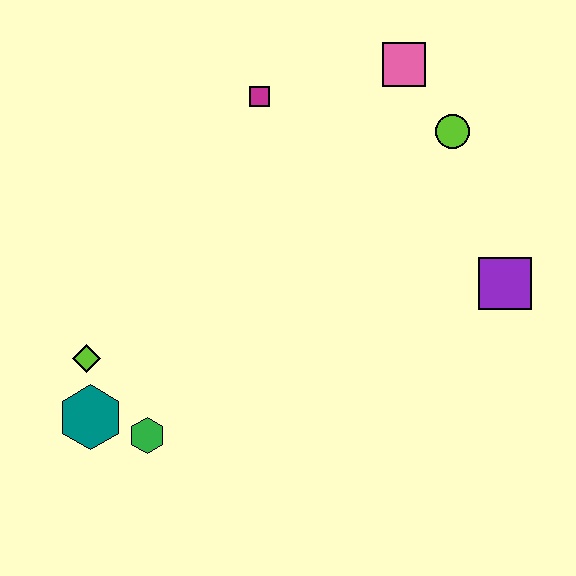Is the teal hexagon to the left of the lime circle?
Yes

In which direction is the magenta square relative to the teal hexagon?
The magenta square is above the teal hexagon.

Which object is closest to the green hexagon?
The teal hexagon is closest to the green hexagon.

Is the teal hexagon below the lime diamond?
Yes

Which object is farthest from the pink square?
The teal hexagon is farthest from the pink square.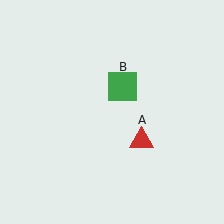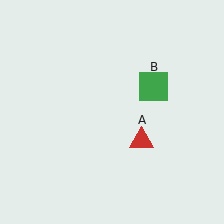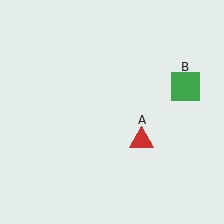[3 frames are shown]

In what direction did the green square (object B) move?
The green square (object B) moved right.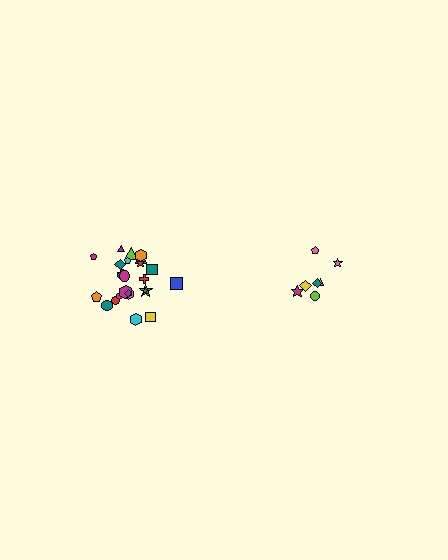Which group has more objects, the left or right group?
The left group.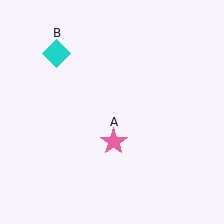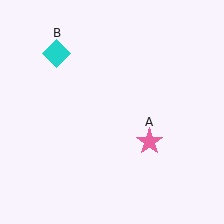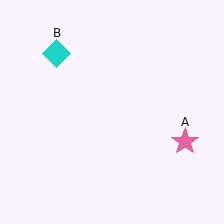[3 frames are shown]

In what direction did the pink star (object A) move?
The pink star (object A) moved right.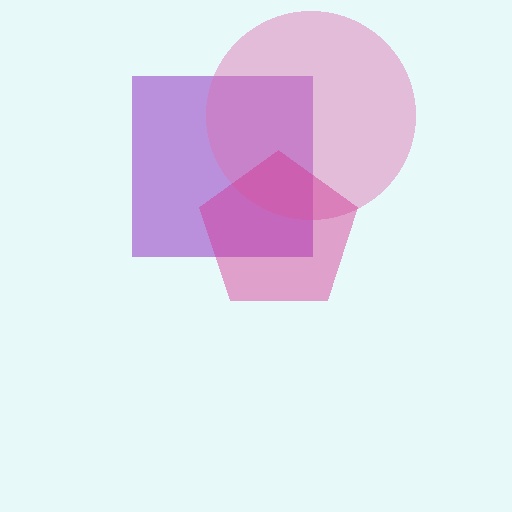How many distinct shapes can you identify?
There are 3 distinct shapes: a purple square, a pink circle, a magenta pentagon.